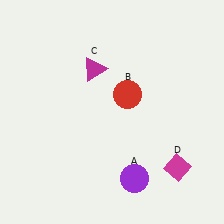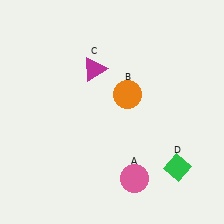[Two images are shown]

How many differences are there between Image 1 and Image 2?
There are 3 differences between the two images.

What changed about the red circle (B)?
In Image 1, B is red. In Image 2, it changed to orange.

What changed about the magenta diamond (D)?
In Image 1, D is magenta. In Image 2, it changed to green.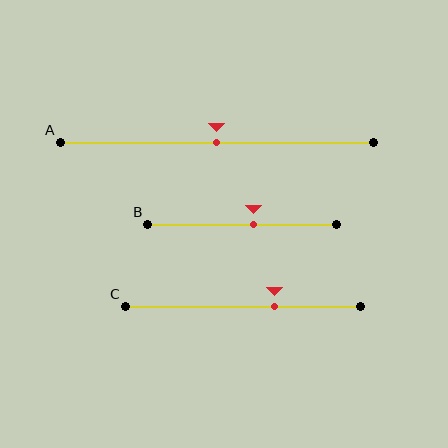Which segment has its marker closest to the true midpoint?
Segment A has its marker closest to the true midpoint.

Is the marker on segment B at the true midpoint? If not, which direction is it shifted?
No, the marker on segment B is shifted to the right by about 6% of the segment length.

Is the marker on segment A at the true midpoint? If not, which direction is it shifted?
Yes, the marker on segment A is at the true midpoint.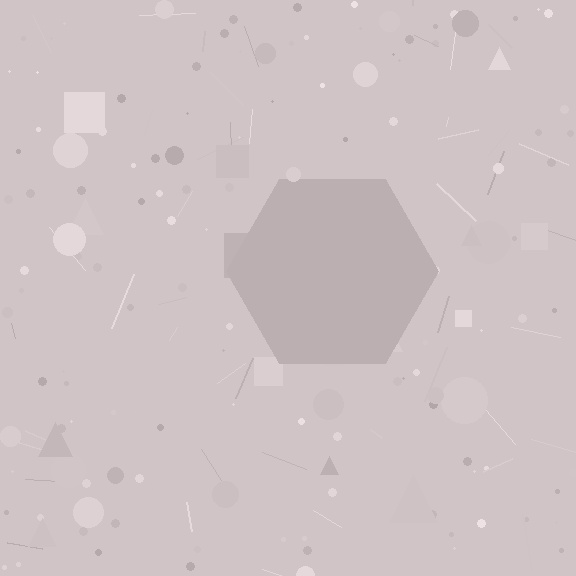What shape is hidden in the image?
A hexagon is hidden in the image.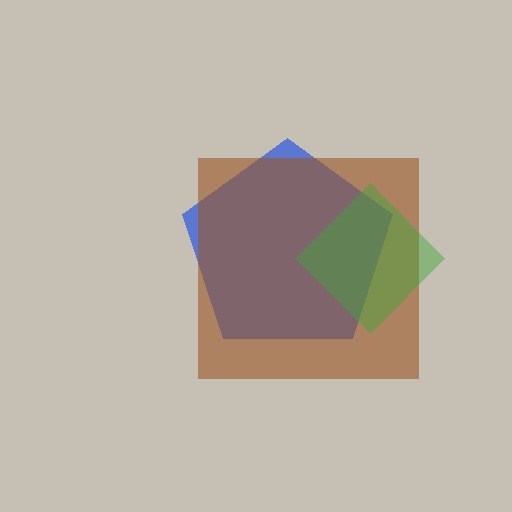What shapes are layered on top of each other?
The layered shapes are: a blue pentagon, a brown square, a green diamond.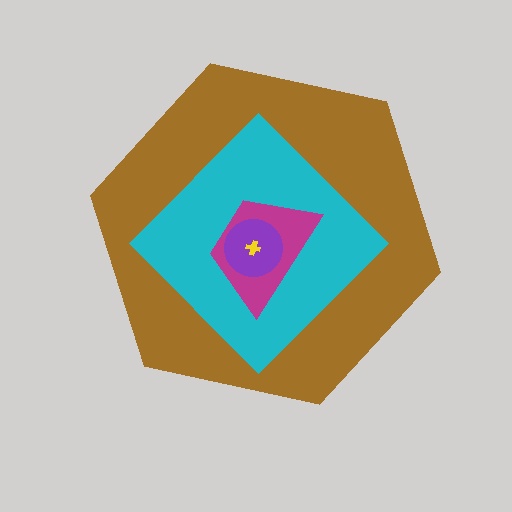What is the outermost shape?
The brown hexagon.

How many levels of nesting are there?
5.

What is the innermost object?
The yellow cross.